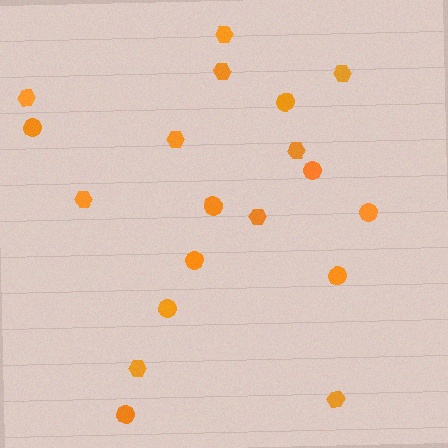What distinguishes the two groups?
There are 2 groups: one group of circles (9) and one group of hexagons (10).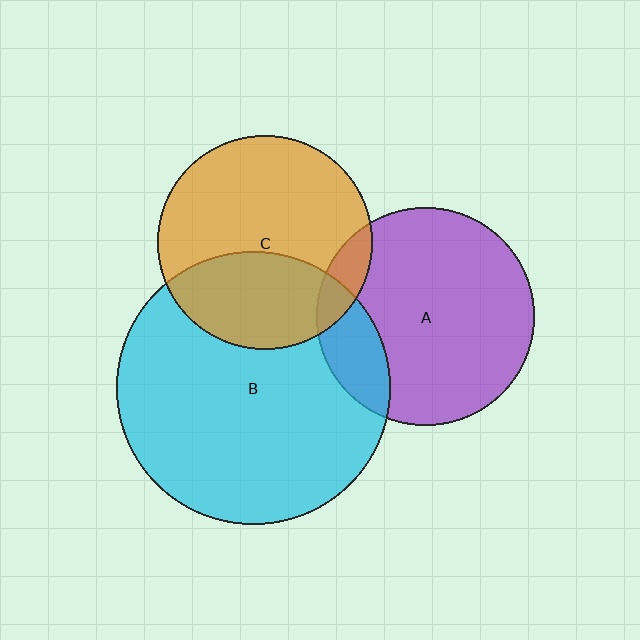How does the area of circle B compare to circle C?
Approximately 1.6 times.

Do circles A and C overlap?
Yes.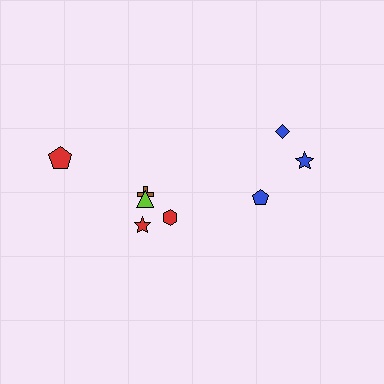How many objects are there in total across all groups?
There are 8 objects.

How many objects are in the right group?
There are 3 objects.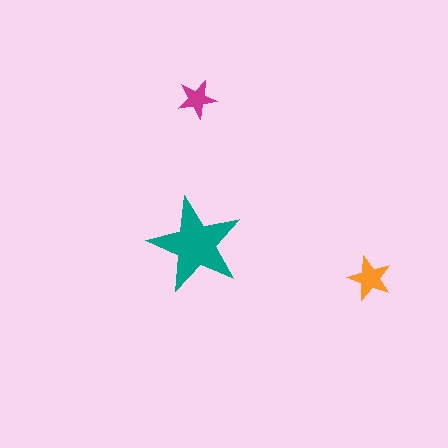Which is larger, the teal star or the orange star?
The teal one.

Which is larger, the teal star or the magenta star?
The teal one.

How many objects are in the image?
There are 3 objects in the image.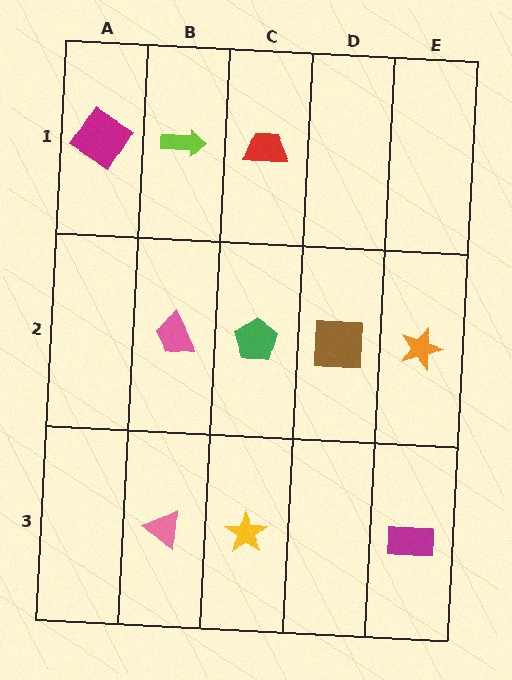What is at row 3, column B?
A pink triangle.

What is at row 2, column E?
An orange star.